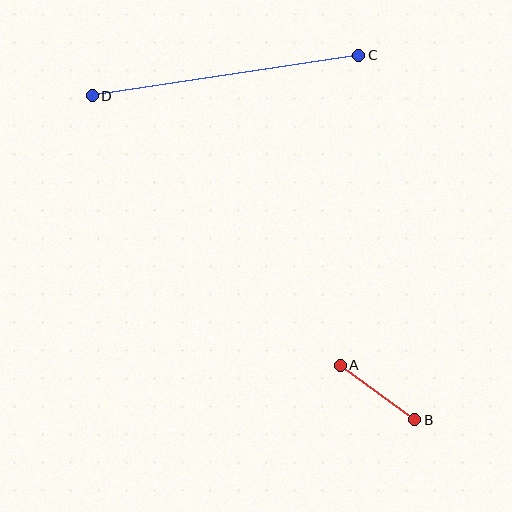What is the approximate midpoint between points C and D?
The midpoint is at approximately (226, 76) pixels.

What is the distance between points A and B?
The distance is approximately 92 pixels.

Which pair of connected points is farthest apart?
Points C and D are farthest apart.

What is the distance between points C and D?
The distance is approximately 270 pixels.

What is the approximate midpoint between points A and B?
The midpoint is at approximately (378, 392) pixels.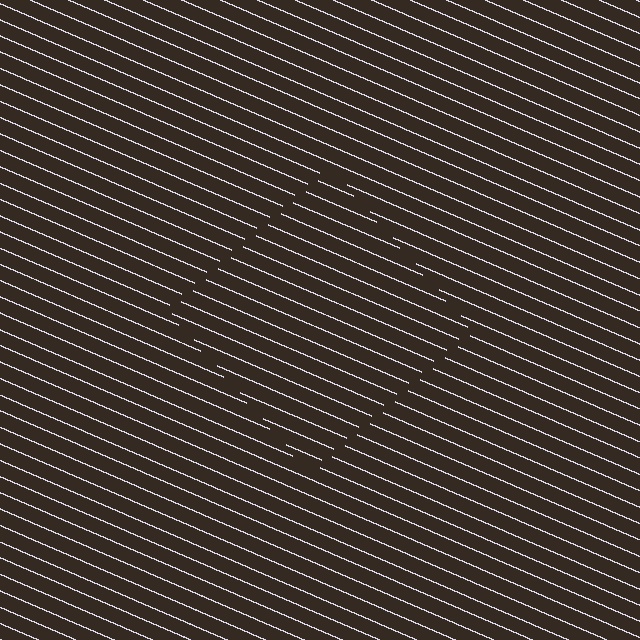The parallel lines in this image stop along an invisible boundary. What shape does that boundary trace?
An illusory square. The interior of the shape contains the same grating, shifted by half a period — the contour is defined by the phase discontinuity where line-ends from the inner and outer gratings abut.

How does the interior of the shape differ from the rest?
The interior of the shape contains the same grating, shifted by half a period — the contour is defined by the phase discontinuity where line-ends from the inner and outer gratings abut.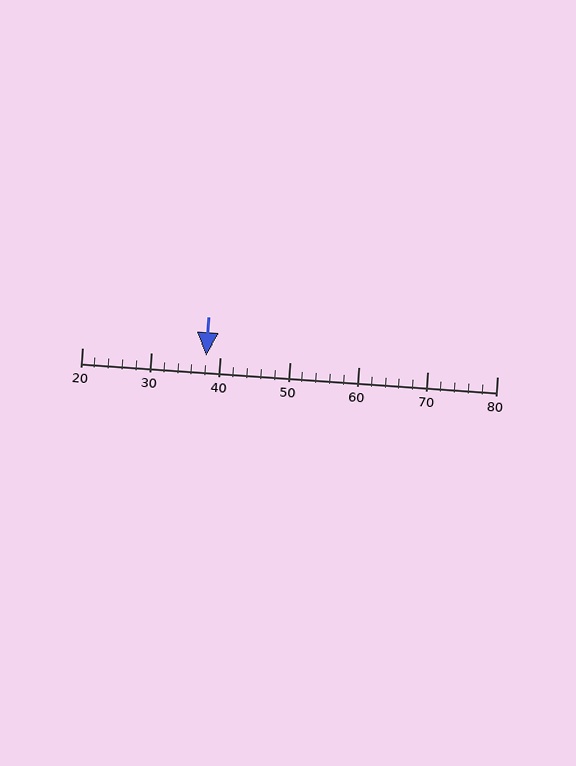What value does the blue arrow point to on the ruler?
The blue arrow points to approximately 38.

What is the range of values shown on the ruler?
The ruler shows values from 20 to 80.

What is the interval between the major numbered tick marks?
The major tick marks are spaced 10 units apart.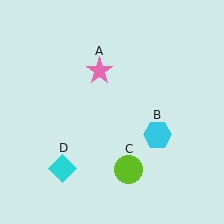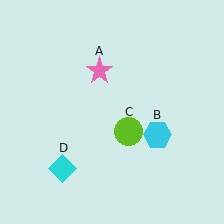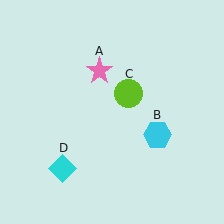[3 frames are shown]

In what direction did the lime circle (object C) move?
The lime circle (object C) moved up.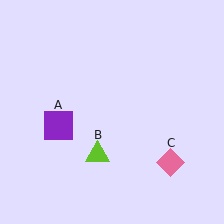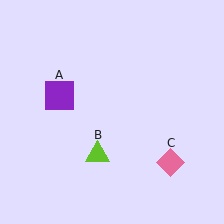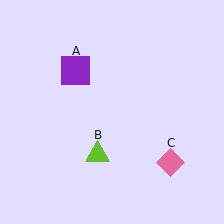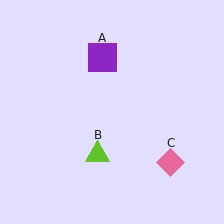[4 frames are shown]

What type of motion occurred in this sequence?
The purple square (object A) rotated clockwise around the center of the scene.